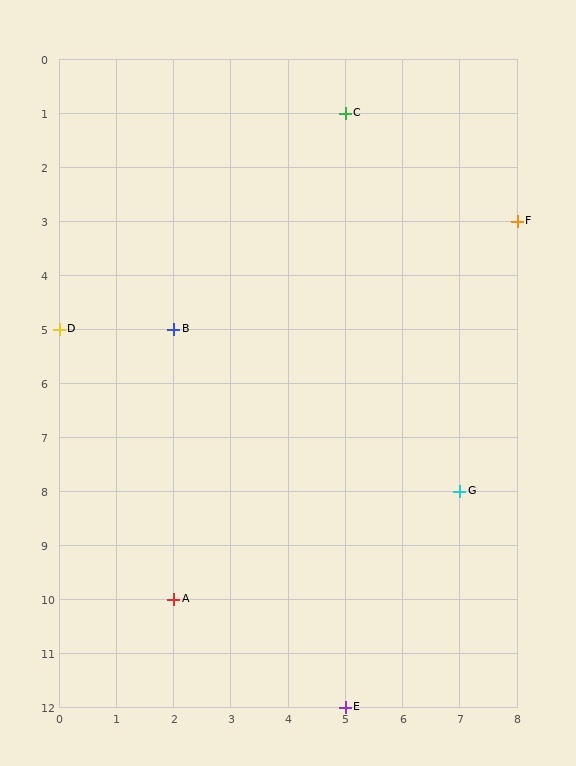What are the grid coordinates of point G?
Point G is at grid coordinates (7, 8).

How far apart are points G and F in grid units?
Points G and F are 1 column and 5 rows apart (about 5.1 grid units diagonally).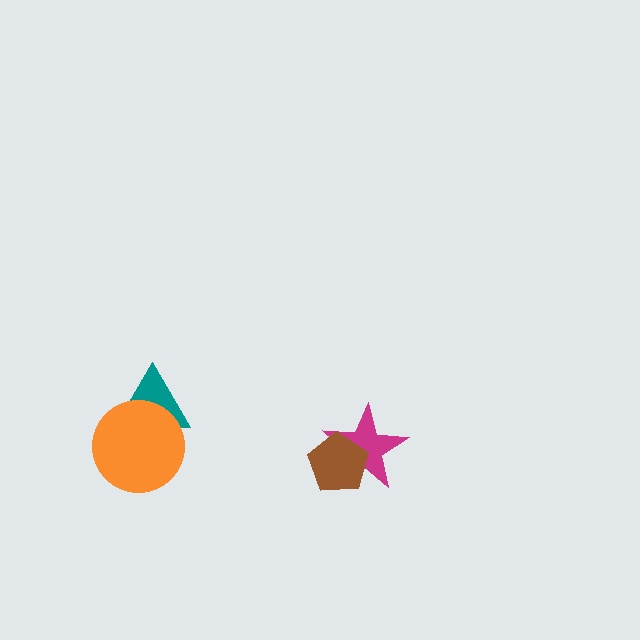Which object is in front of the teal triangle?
The orange circle is in front of the teal triangle.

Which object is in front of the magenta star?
The brown pentagon is in front of the magenta star.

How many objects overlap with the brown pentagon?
1 object overlaps with the brown pentagon.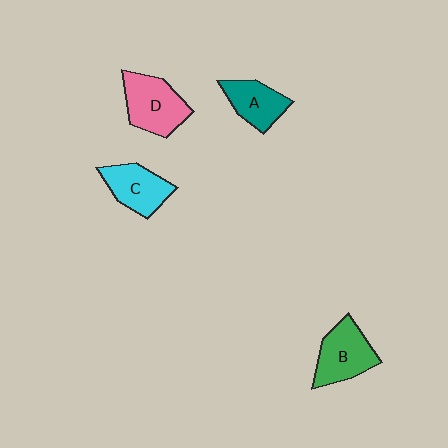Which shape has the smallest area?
Shape A (teal).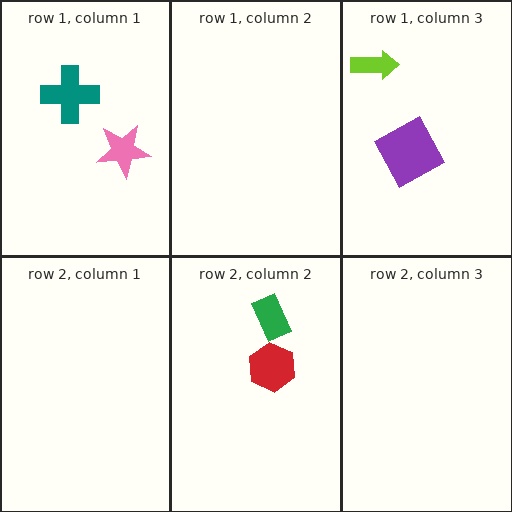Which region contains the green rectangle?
The row 2, column 2 region.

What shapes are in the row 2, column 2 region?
The red hexagon, the green rectangle.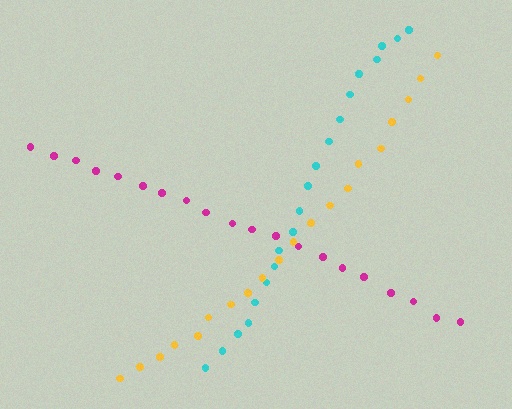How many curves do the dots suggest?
There are 3 distinct paths.